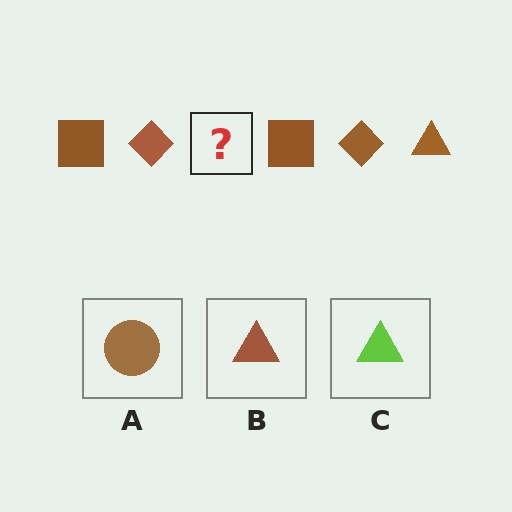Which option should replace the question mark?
Option B.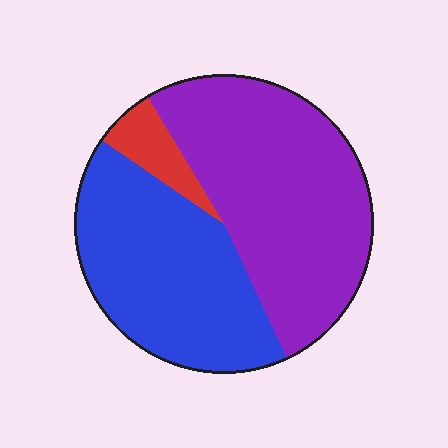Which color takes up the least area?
Red, at roughly 5%.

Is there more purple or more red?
Purple.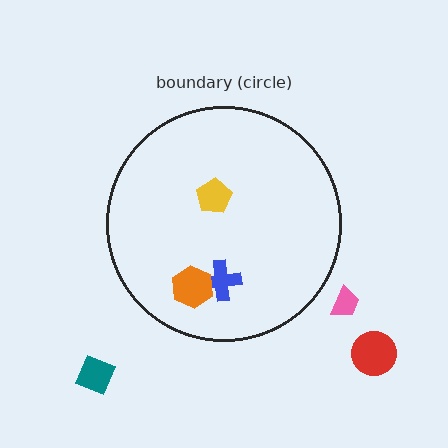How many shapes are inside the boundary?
3 inside, 3 outside.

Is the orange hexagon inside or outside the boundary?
Inside.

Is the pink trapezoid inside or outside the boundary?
Outside.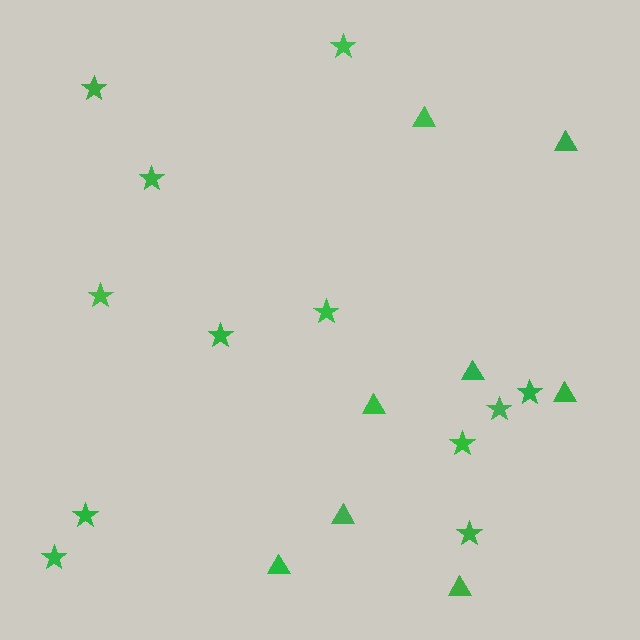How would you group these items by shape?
There are 2 groups: one group of stars (12) and one group of triangles (8).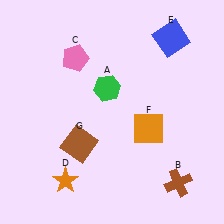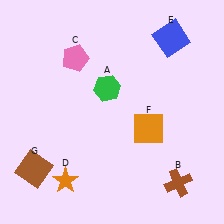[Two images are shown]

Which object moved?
The brown square (G) moved left.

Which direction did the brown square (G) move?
The brown square (G) moved left.